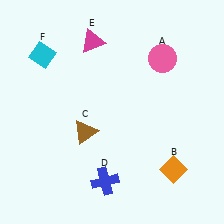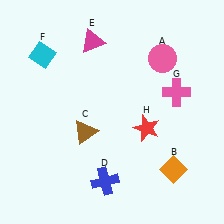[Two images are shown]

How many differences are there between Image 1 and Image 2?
There are 2 differences between the two images.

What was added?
A pink cross (G), a red star (H) were added in Image 2.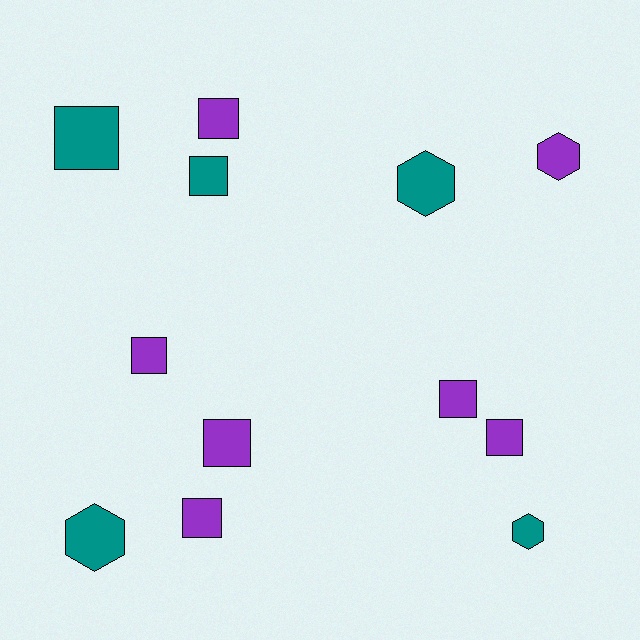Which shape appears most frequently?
Square, with 8 objects.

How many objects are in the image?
There are 12 objects.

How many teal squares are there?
There are 2 teal squares.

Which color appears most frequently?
Purple, with 7 objects.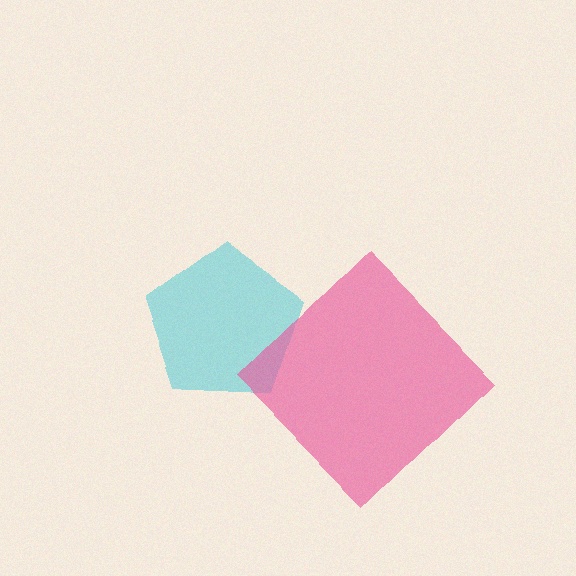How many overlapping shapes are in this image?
There are 2 overlapping shapes in the image.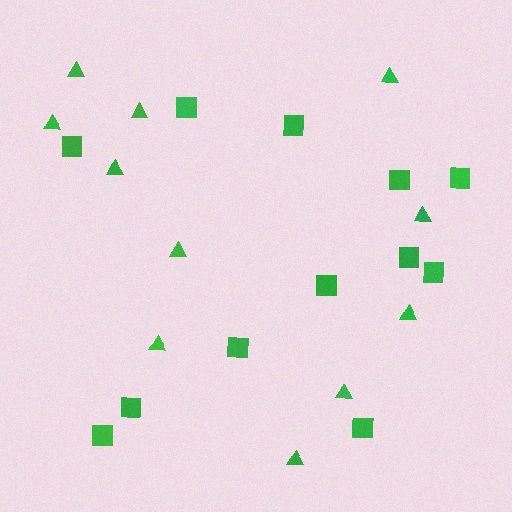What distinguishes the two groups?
There are 2 groups: one group of squares (12) and one group of triangles (11).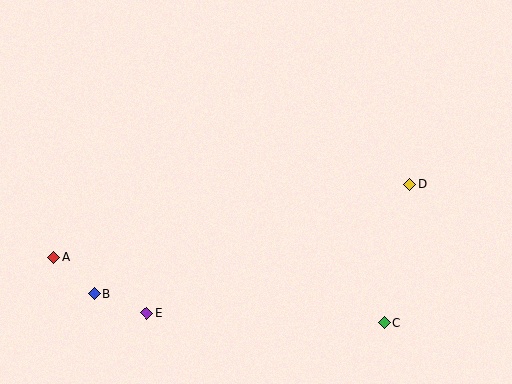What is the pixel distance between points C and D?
The distance between C and D is 141 pixels.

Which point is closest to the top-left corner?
Point A is closest to the top-left corner.